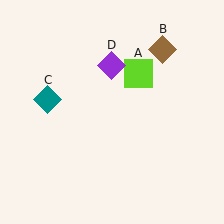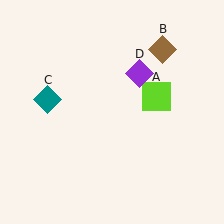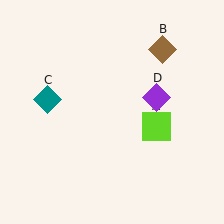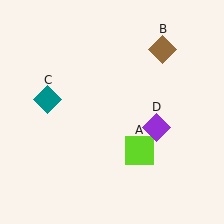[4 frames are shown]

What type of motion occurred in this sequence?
The lime square (object A), purple diamond (object D) rotated clockwise around the center of the scene.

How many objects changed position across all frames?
2 objects changed position: lime square (object A), purple diamond (object D).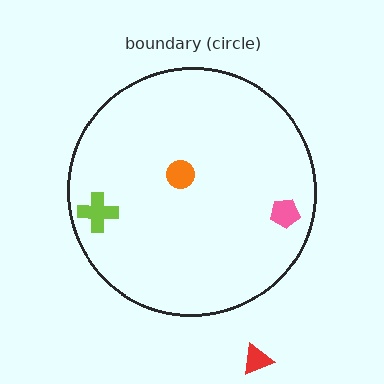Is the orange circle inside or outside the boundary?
Inside.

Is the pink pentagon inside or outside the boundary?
Inside.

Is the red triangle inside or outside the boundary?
Outside.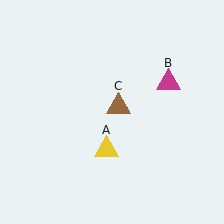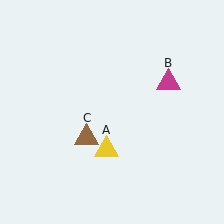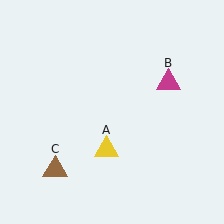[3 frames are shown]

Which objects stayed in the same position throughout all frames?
Yellow triangle (object A) and magenta triangle (object B) remained stationary.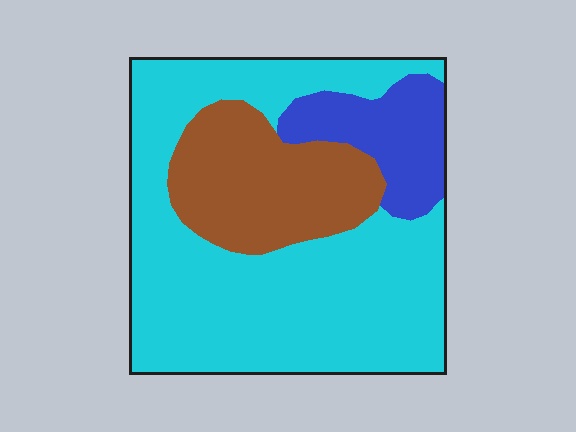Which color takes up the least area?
Blue, at roughly 15%.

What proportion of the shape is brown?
Brown covers 23% of the shape.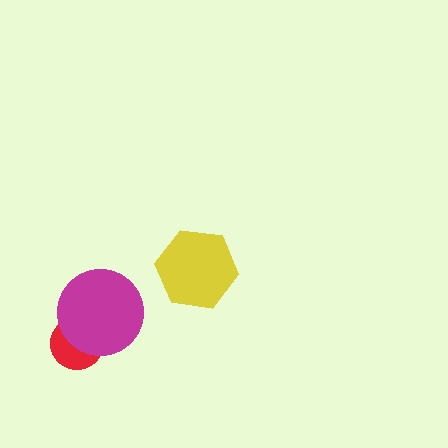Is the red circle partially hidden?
Yes, it is partially covered by another shape.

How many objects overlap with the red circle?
1 object overlaps with the red circle.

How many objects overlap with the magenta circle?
1 object overlaps with the magenta circle.